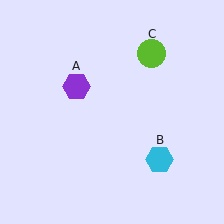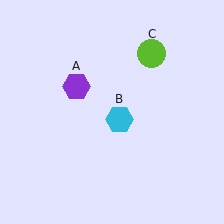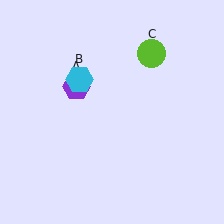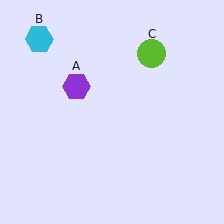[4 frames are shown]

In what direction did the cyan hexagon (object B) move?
The cyan hexagon (object B) moved up and to the left.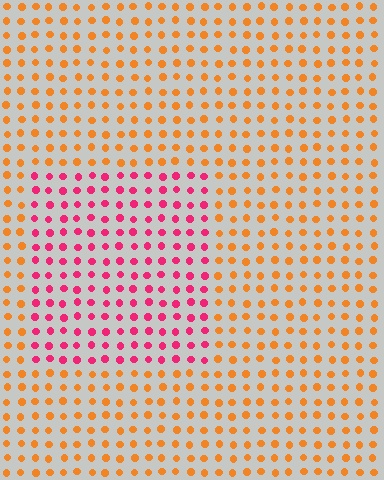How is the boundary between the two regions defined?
The boundary is defined purely by a slight shift in hue (about 52 degrees). Spacing, size, and orientation are identical on both sides.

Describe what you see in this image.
The image is filled with small orange elements in a uniform arrangement. A rectangle-shaped region is visible where the elements are tinted to a slightly different hue, forming a subtle color boundary.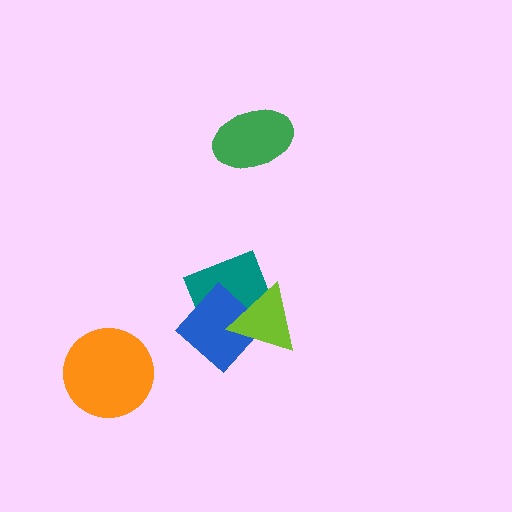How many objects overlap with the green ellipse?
0 objects overlap with the green ellipse.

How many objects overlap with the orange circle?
0 objects overlap with the orange circle.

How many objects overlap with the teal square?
2 objects overlap with the teal square.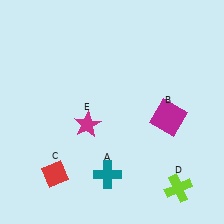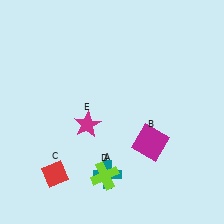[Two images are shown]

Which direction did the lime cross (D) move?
The lime cross (D) moved left.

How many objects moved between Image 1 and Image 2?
2 objects moved between the two images.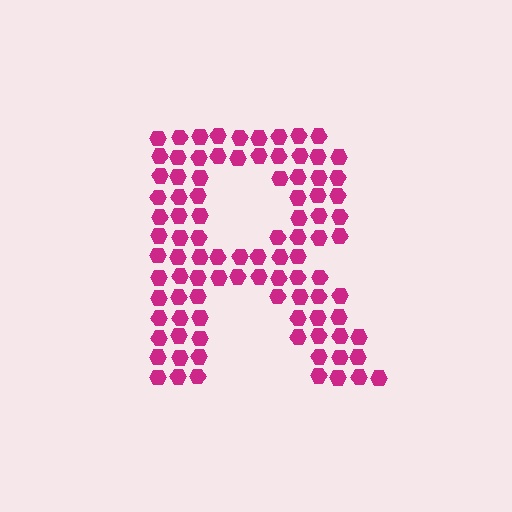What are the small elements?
The small elements are hexagons.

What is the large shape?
The large shape is the letter R.